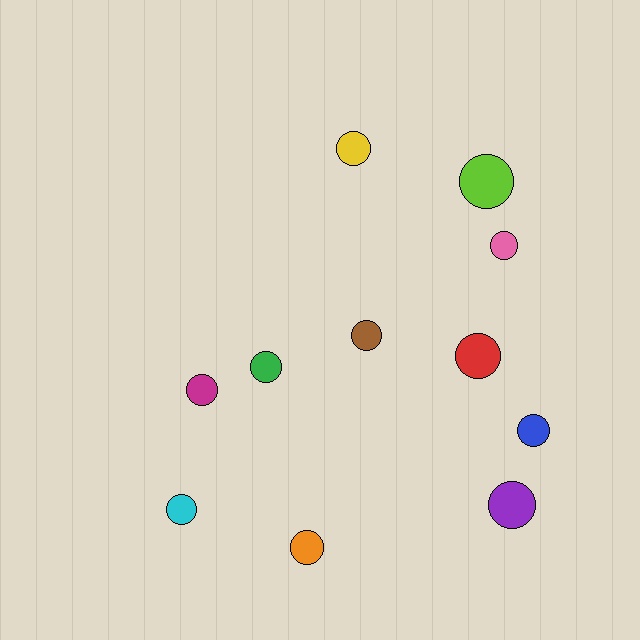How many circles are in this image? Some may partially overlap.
There are 11 circles.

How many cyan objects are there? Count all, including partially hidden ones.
There is 1 cyan object.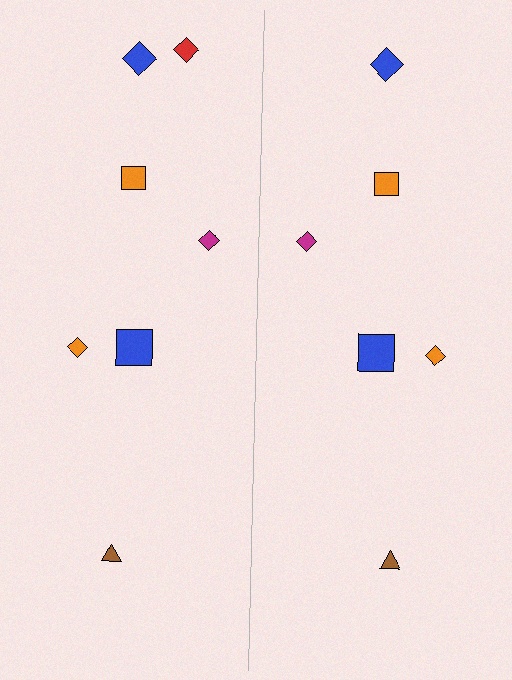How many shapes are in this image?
There are 13 shapes in this image.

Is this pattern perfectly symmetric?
No, the pattern is not perfectly symmetric. A red diamond is missing from the right side.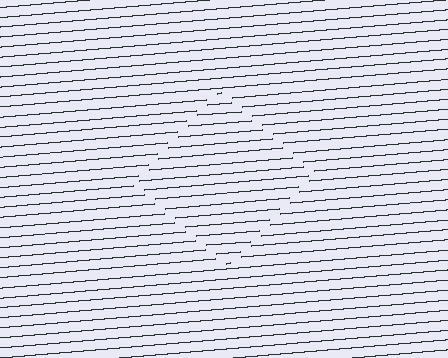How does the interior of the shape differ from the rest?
The interior of the shape contains the same grating, shifted by half a period — the contour is defined by the phase discontinuity where line-ends from the inner and outer gratings abut.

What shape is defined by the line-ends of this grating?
An illusory square. The interior of the shape contains the same grating, shifted by half a period — the contour is defined by the phase discontinuity where line-ends from the inner and outer gratings abut.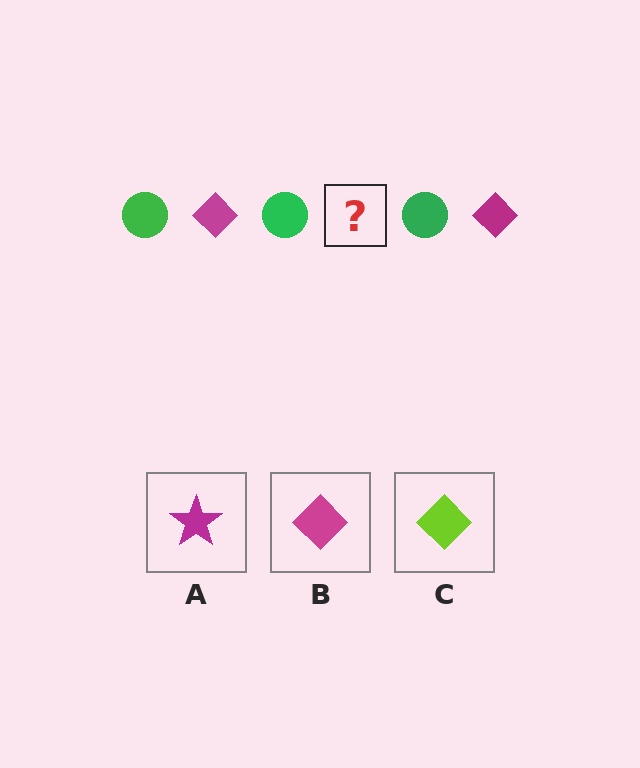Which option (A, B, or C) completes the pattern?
B.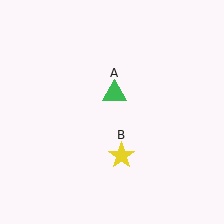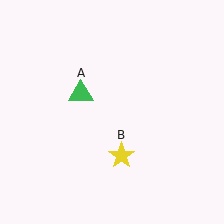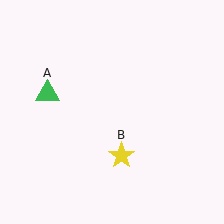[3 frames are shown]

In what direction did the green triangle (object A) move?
The green triangle (object A) moved left.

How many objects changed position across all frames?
1 object changed position: green triangle (object A).